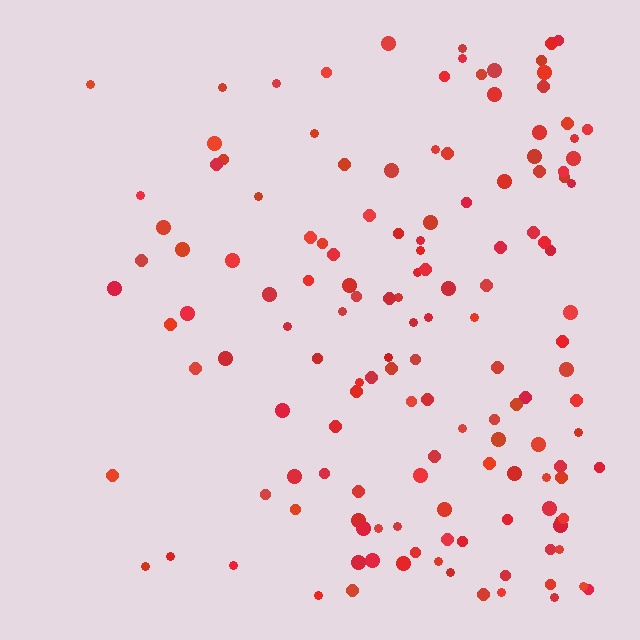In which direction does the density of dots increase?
From left to right, with the right side densest.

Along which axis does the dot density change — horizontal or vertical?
Horizontal.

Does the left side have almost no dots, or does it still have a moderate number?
Still a moderate number, just noticeably fewer than the right.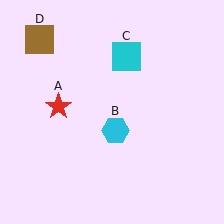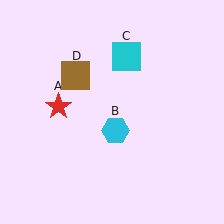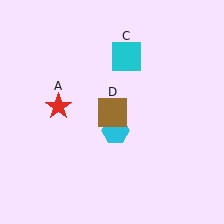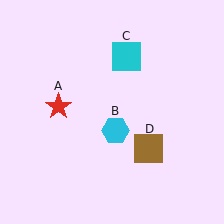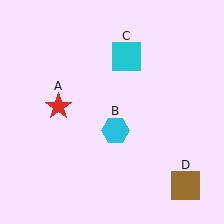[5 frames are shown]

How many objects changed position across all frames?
1 object changed position: brown square (object D).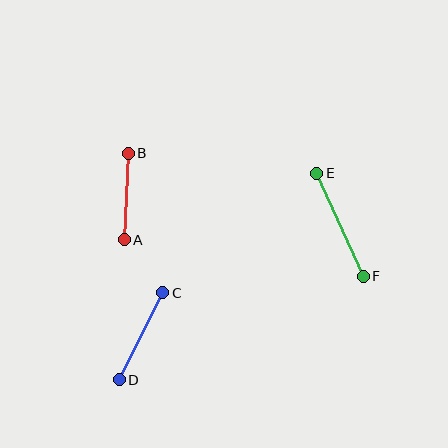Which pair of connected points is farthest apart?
Points E and F are farthest apart.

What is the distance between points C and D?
The distance is approximately 97 pixels.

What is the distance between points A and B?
The distance is approximately 87 pixels.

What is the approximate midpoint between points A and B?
The midpoint is at approximately (126, 196) pixels.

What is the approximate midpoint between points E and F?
The midpoint is at approximately (340, 225) pixels.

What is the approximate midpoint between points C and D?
The midpoint is at approximately (141, 336) pixels.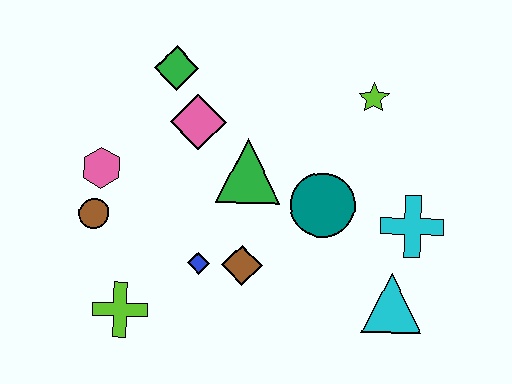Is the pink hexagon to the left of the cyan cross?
Yes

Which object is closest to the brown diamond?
The blue diamond is closest to the brown diamond.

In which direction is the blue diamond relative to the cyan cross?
The blue diamond is to the left of the cyan cross.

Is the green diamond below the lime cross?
No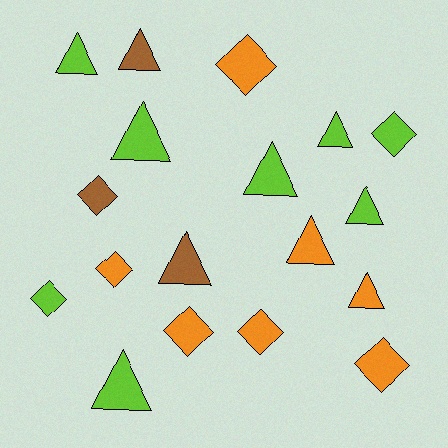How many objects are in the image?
There are 18 objects.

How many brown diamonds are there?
There is 1 brown diamond.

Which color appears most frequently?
Lime, with 8 objects.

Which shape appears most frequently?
Triangle, with 10 objects.